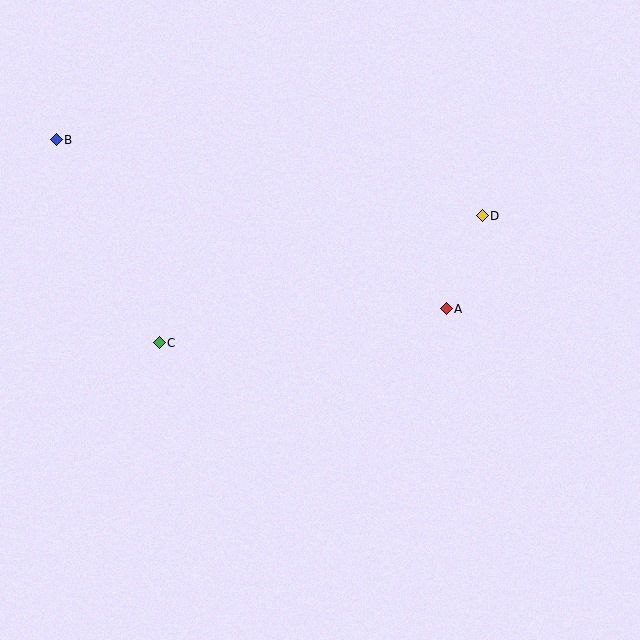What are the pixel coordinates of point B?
Point B is at (56, 140).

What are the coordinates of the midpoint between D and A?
The midpoint between D and A is at (464, 262).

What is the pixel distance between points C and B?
The distance between C and B is 228 pixels.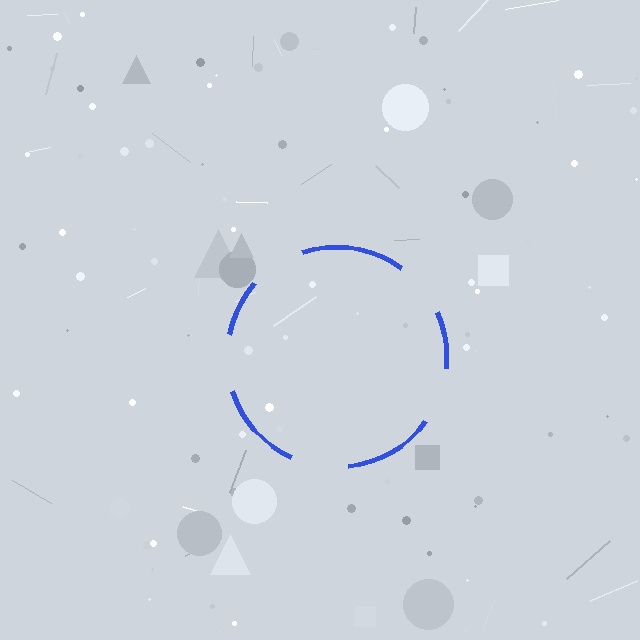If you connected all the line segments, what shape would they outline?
They would outline a circle.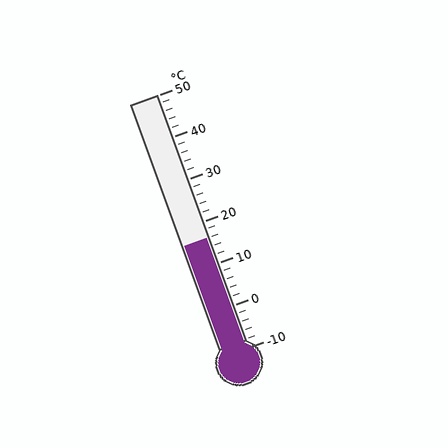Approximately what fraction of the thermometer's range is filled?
The thermometer is filled to approximately 45% of its range.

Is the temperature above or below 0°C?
The temperature is above 0°C.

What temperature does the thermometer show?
The thermometer shows approximately 16°C.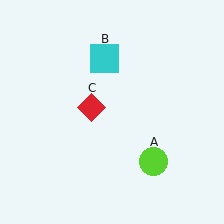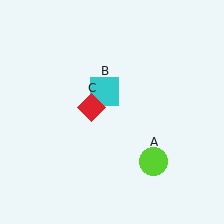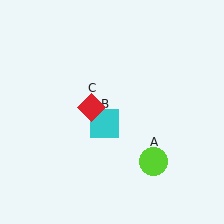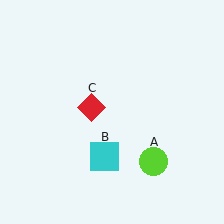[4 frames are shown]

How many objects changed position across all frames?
1 object changed position: cyan square (object B).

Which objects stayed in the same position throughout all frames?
Lime circle (object A) and red diamond (object C) remained stationary.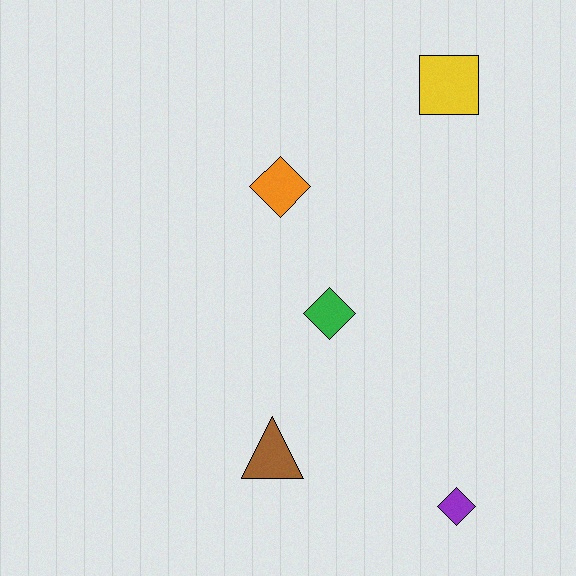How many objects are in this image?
There are 5 objects.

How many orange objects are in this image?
There is 1 orange object.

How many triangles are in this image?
There is 1 triangle.